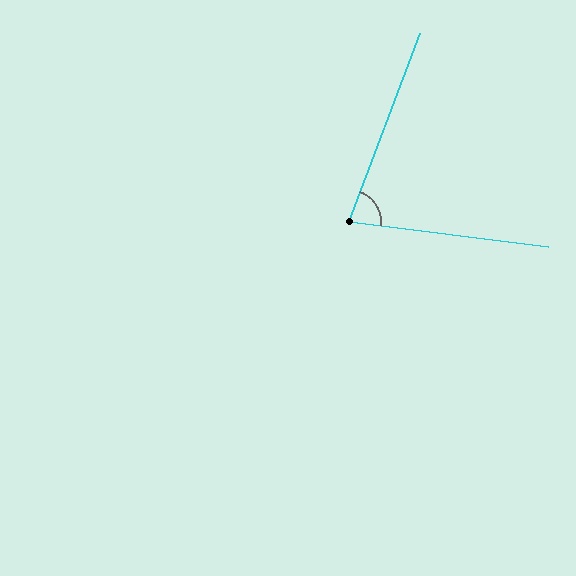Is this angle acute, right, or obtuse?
It is acute.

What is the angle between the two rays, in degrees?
Approximately 77 degrees.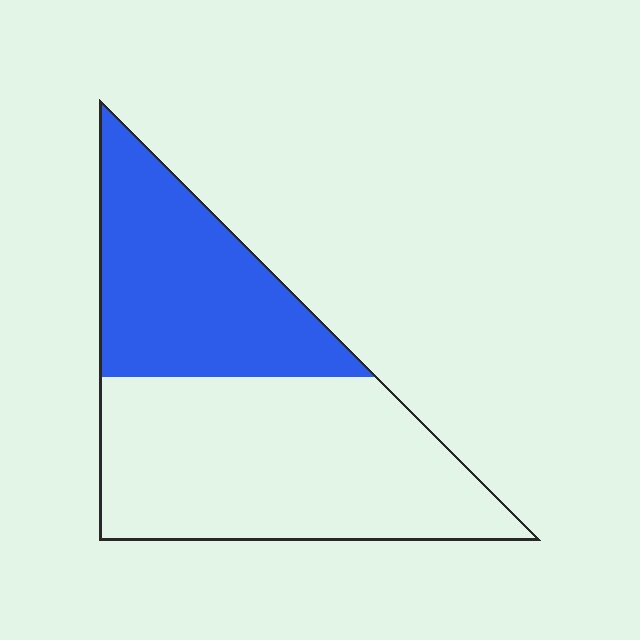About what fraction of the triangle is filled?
About two fifths (2/5).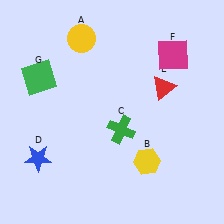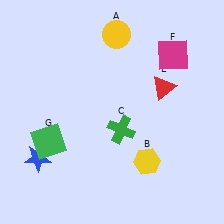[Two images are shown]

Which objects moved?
The objects that moved are: the yellow circle (A), the green square (G).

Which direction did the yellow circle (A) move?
The yellow circle (A) moved right.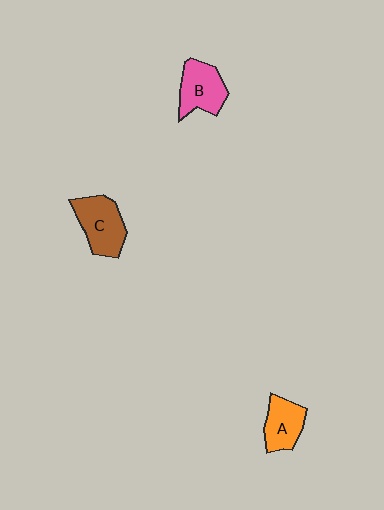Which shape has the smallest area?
Shape A (orange).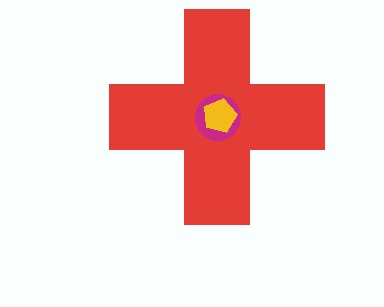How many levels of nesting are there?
3.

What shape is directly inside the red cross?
The magenta circle.